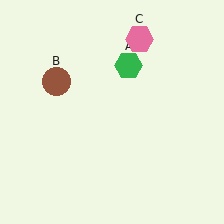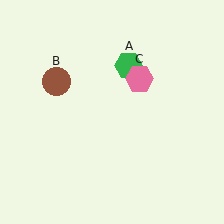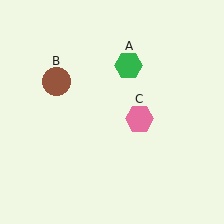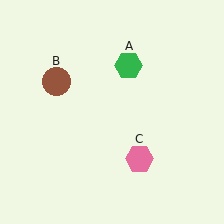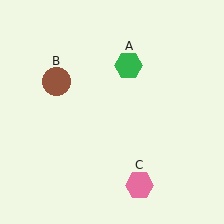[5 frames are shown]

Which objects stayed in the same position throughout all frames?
Green hexagon (object A) and brown circle (object B) remained stationary.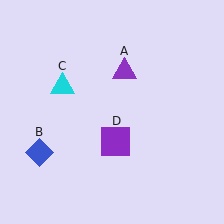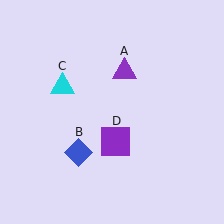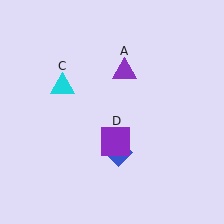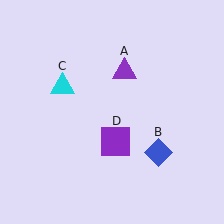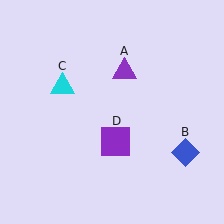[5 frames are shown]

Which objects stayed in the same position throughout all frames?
Purple triangle (object A) and cyan triangle (object C) and purple square (object D) remained stationary.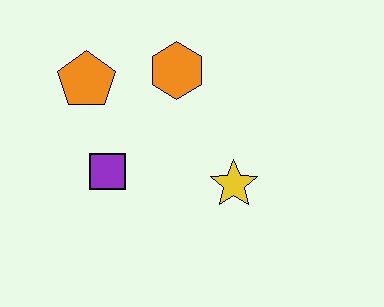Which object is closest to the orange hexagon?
The orange pentagon is closest to the orange hexagon.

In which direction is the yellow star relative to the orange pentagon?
The yellow star is to the right of the orange pentagon.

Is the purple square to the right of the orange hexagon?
No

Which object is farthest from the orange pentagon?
The yellow star is farthest from the orange pentagon.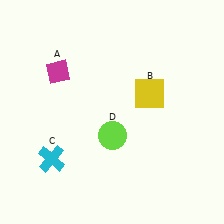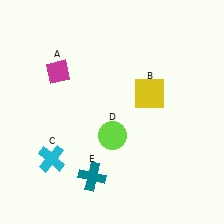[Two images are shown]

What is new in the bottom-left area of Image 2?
A teal cross (E) was added in the bottom-left area of Image 2.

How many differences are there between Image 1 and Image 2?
There is 1 difference between the two images.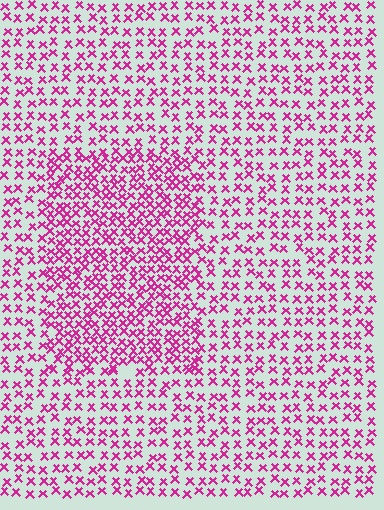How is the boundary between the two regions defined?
The boundary is defined by a change in element density (approximately 1.8x ratio). All elements are the same color, size, and shape.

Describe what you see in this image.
The image contains small magenta elements arranged at two different densities. A rectangle-shaped region is visible where the elements are more densely packed than the surrounding area.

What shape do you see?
I see a rectangle.